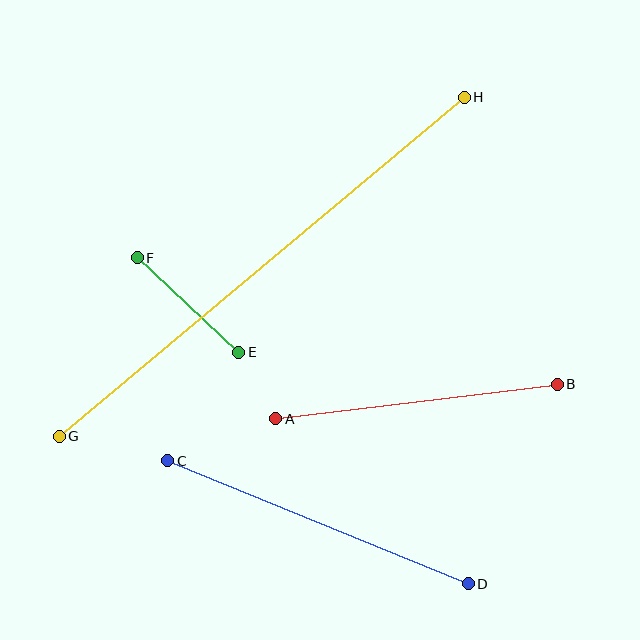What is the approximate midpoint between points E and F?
The midpoint is at approximately (188, 305) pixels.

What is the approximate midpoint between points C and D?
The midpoint is at approximately (318, 522) pixels.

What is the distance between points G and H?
The distance is approximately 528 pixels.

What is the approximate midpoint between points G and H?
The midpoint is at approximately (262, 267) pixels.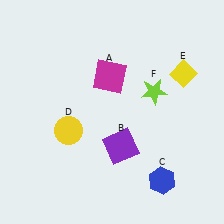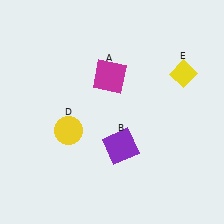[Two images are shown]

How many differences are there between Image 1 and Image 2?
There are 2 differences between the two images.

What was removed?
The blue hexagon (C), the lime star (F) were removed in Image 2.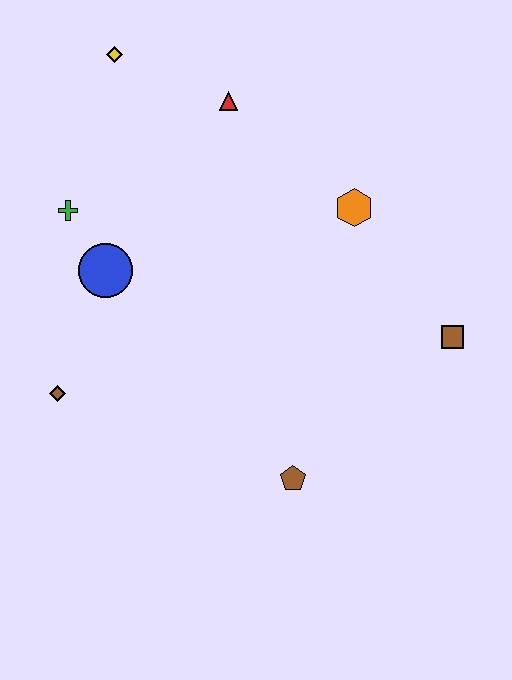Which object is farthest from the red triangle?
The brown pentagon is farthest from the red triangle.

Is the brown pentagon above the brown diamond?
No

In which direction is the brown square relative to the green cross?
The brown square is to the right of the green cross.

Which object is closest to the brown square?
The orange hexagon is closest to the brown square.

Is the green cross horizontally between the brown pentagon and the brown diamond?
Yes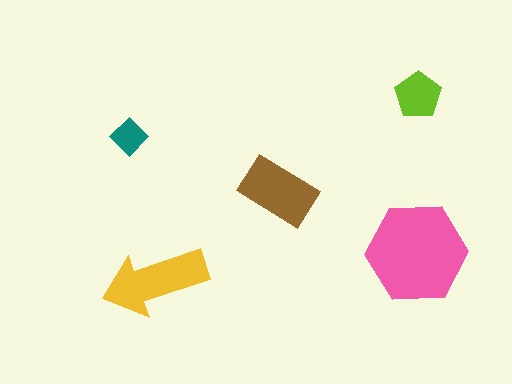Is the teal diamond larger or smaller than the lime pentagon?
Smaller.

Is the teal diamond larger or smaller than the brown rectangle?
Smaller.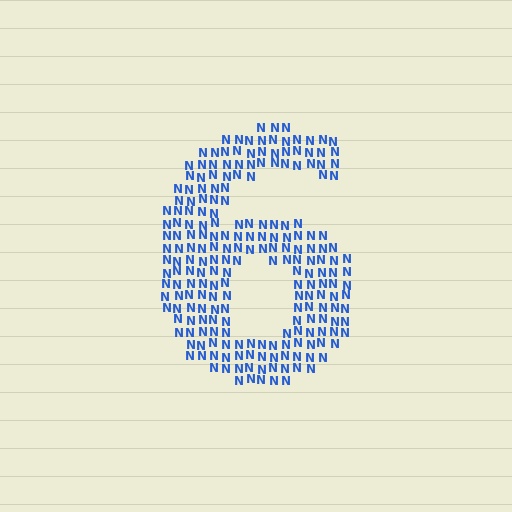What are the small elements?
The small elements are letter N's.